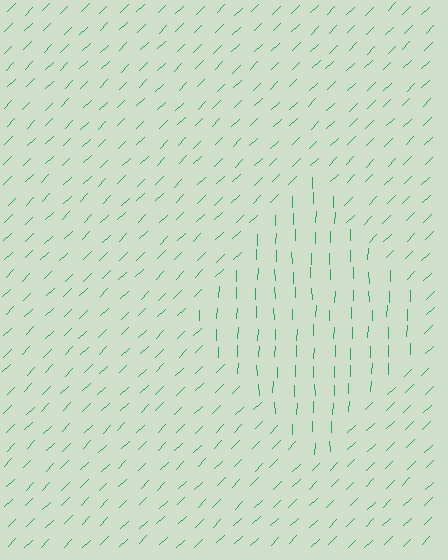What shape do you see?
I see a diamond.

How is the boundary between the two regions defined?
The boundary is defined purely by a change in line orientation (approximately 45 degrees difference). All lines are the same color and thickness.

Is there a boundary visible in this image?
Yes, there is a texture boundary formed by a change in line orientation.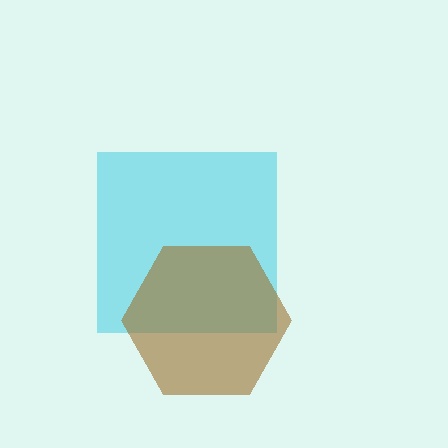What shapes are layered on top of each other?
The layered shapes are: a cyan square, a brown hexagon.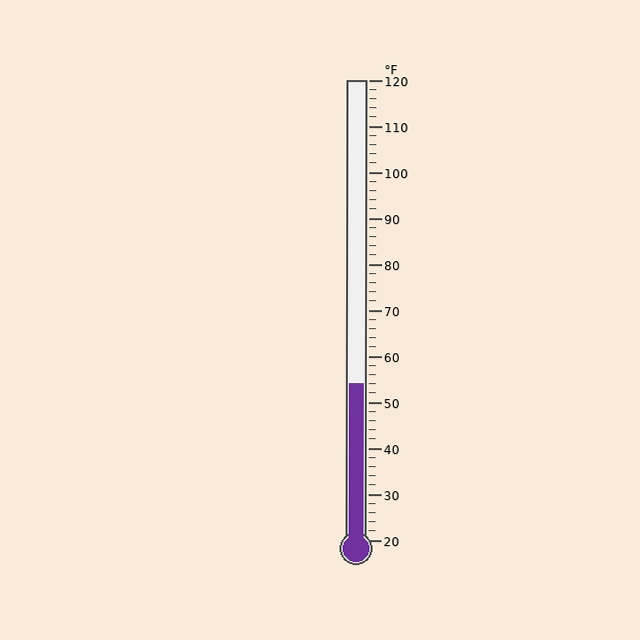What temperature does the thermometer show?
The thermometer shows approximately 54°F.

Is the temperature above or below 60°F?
The temperature is below 60°F.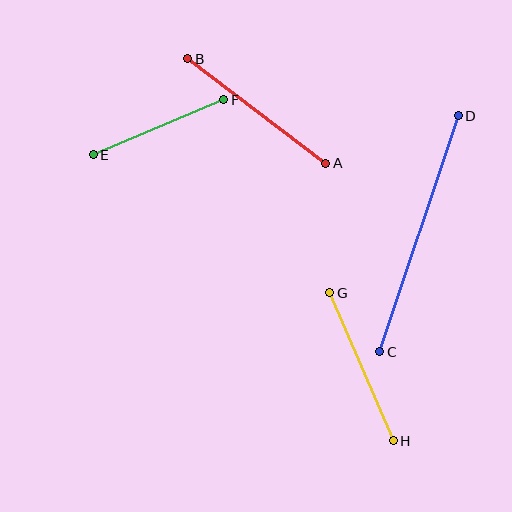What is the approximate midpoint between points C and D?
The midpoint is at approximately (419, 234) pixels.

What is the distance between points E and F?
The distance is approximately 142 pixels.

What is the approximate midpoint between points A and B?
The midpoint is at approximately (257, 111) pixels.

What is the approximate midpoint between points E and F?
The midpoint is at approximately (159, 127) pixels.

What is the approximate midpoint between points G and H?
The midpoint is at approximately (361, 367) pixels.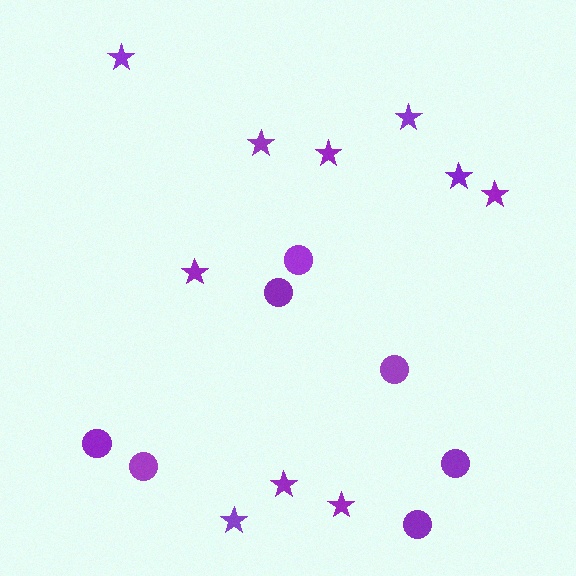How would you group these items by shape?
There are 2 groups: one group of stars (10) and one group of circles (7).